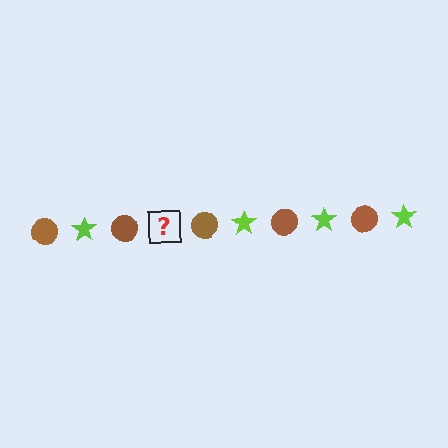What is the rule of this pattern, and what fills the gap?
The rule is that the pattern alternates between brown circle and lime star. The gap should be filled with a lime star.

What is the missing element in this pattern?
The missing element is a lime star.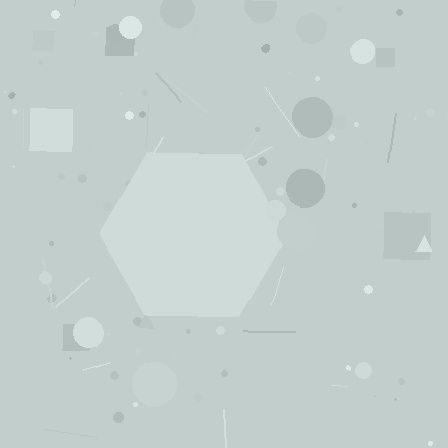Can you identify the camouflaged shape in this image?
The camouflaged shape is a hexagon.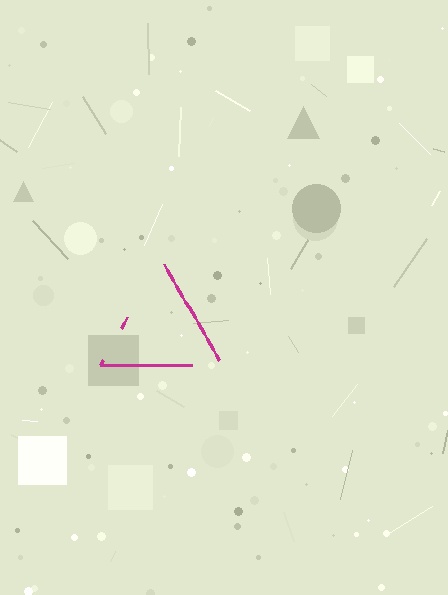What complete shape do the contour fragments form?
The contour fragments form a triangle.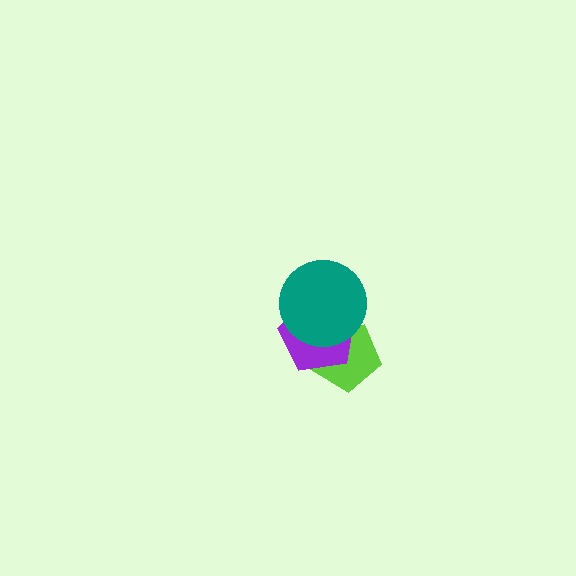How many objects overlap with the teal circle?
2 objects overlap with the teal circle.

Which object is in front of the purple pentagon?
The teal circle is in front of the purple pentagon.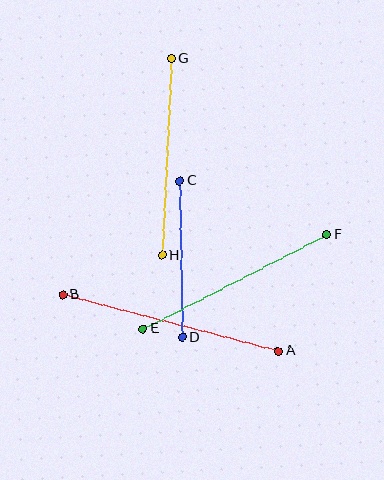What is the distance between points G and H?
The distance is approximately 197 pixels.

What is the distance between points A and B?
The distance is approximately 223 pixels.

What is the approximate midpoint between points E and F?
The midpoint is at approximately (235, 282) pixels.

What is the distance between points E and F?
The distance is approximately 207 pixels.